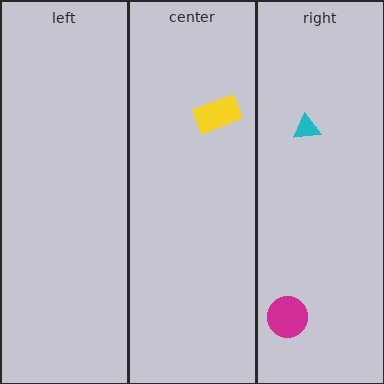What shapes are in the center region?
The yellow rectangle.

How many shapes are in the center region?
1.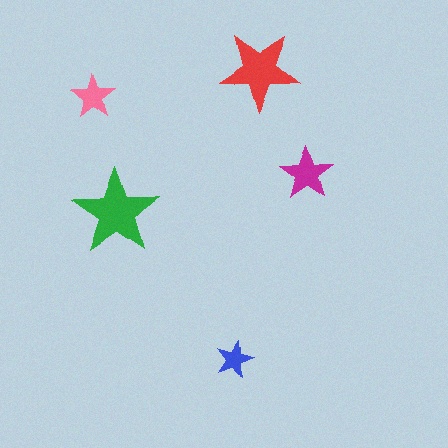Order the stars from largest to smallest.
the green one, the red one, the magenta one, the pink one, the blue one.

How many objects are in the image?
There are 5 objects in the image.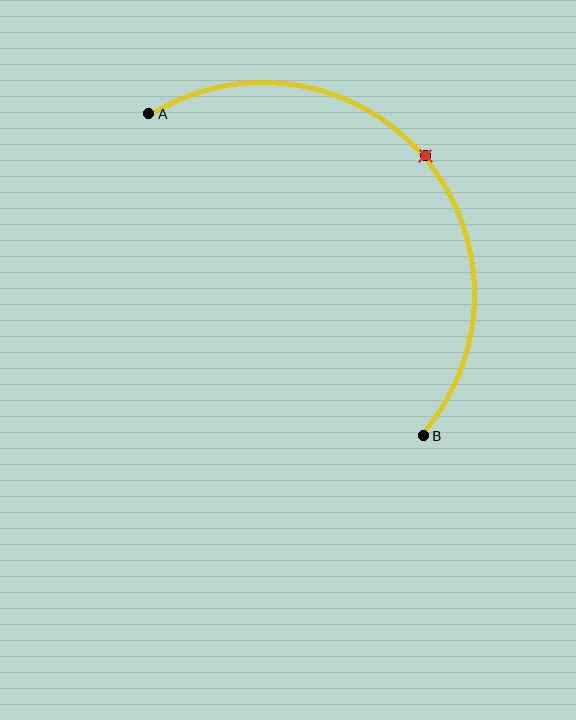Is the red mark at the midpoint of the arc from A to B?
Yes. The red mark lies on the arc at equal arc-length from both A and B — it is the arc midpoint.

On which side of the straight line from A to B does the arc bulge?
The arc bulges above and to the right of the straight line connecting A and B.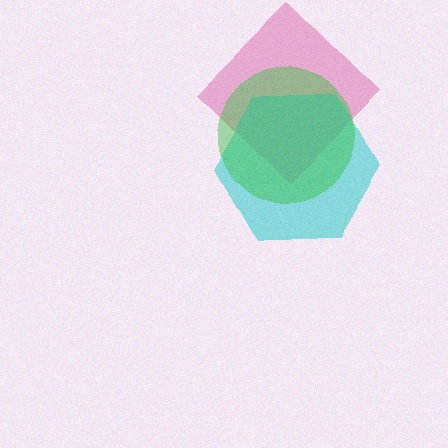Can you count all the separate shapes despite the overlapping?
Yes, there are 3 separate shapes.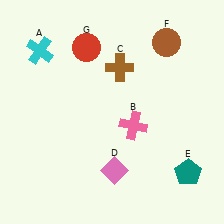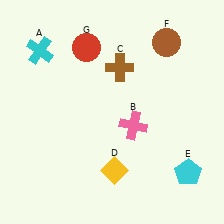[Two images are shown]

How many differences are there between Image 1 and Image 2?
There are 2 differences between the two images.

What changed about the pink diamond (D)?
In Image 1, D is pink. In Image 2, it changed to yellow.